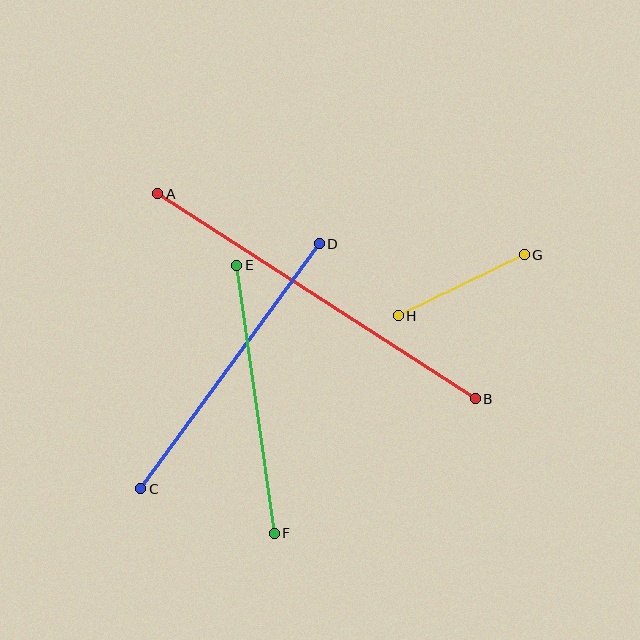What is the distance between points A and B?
The distance is approximately 378 pixels.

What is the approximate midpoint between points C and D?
The midpoint is at approximately (230, 366) pixels.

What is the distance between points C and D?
The distance is approximately 303 pixels.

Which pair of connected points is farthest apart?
Points A and B are farthest apart.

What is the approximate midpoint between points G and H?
The midpoint is at approximately (461, 285) pixels.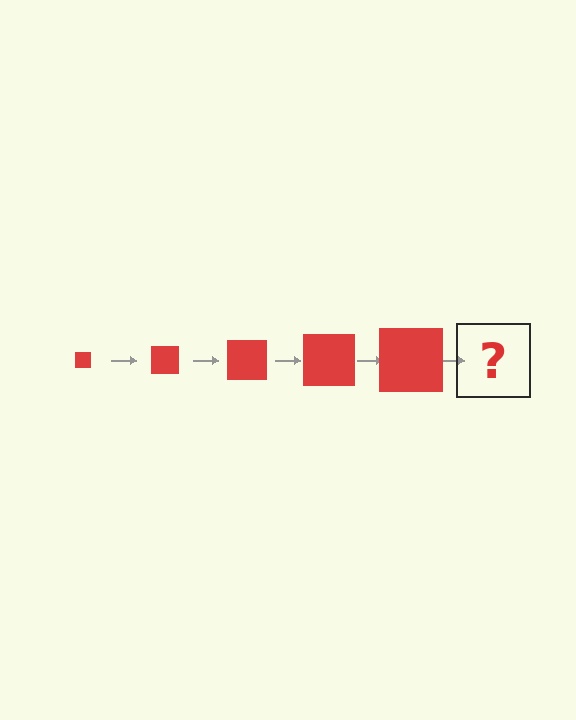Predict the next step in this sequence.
The next step is a red square, larger than the previous one.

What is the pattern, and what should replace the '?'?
The pattern is that the square gets progressively larger each step. The '?' should be a red square, larger than the previous one.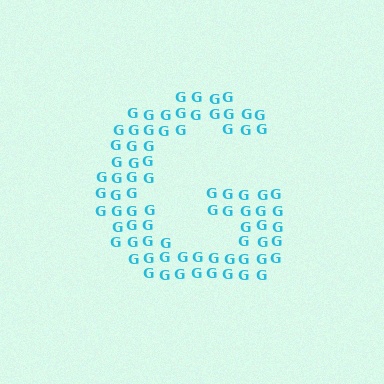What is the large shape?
The large shape is the letter G.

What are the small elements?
The small elements are letter G's.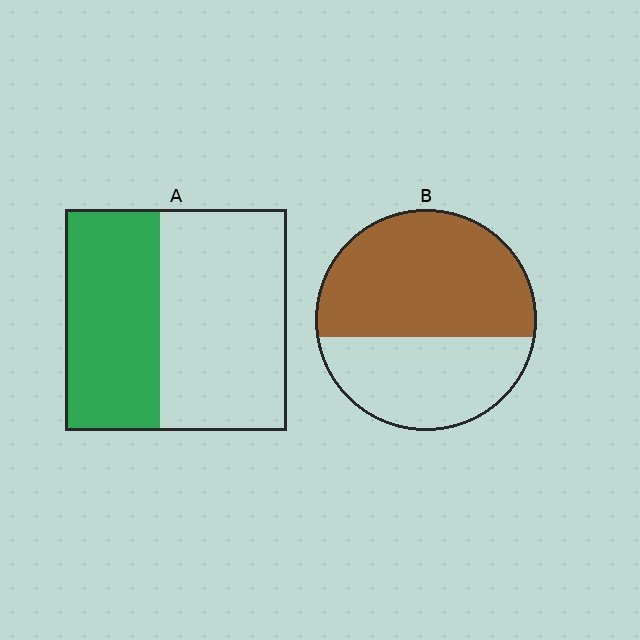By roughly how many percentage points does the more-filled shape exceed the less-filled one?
By roughly 15 percentage points (B over A).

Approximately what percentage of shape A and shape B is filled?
A is approximately 45% and B is approximately 60%.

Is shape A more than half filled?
No.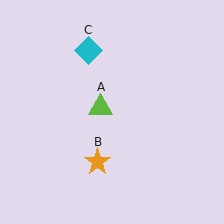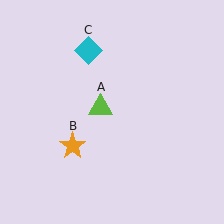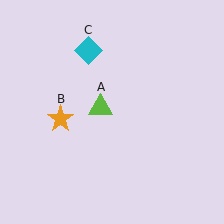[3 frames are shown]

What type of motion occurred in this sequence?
The orange star (object B) rotated clockwise around the center of the scene.